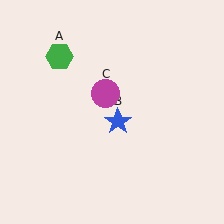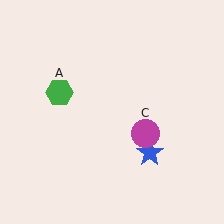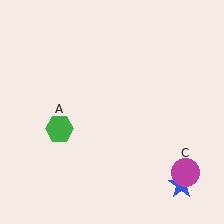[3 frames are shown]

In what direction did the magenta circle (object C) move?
The magenta circle (object C) moved down and to the right.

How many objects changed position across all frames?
3 objects changed position: green hexagon (object A), blue star (object B), magenta circle (object C).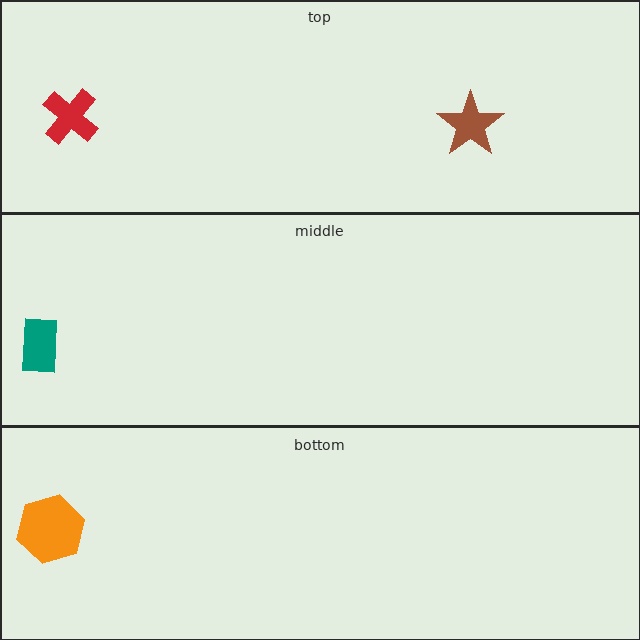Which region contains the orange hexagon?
The bottom region.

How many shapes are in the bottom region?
1.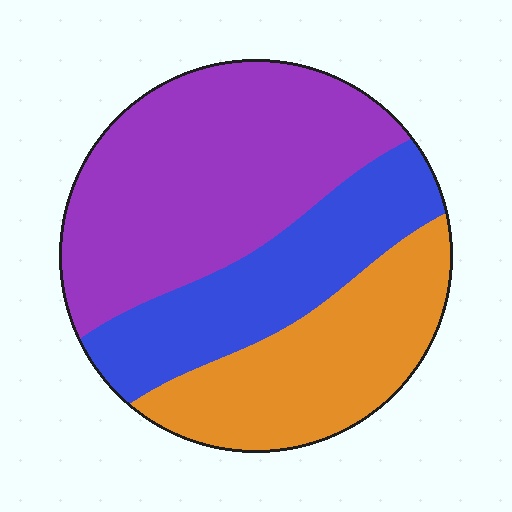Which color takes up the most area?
Purple, at roughly 45%.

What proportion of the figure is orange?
Orange covers around 30% of the figure.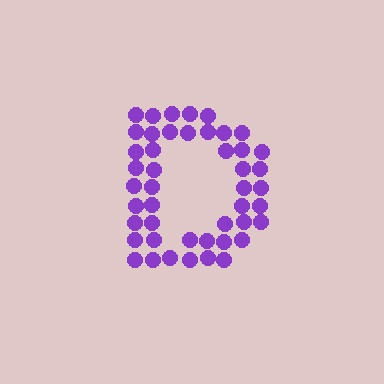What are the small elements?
The small elements are circles.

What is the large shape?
The large shape is the letter D.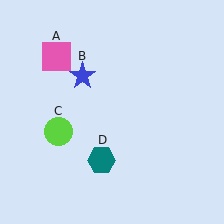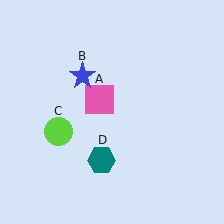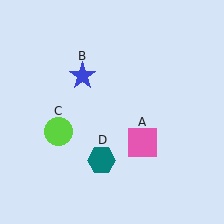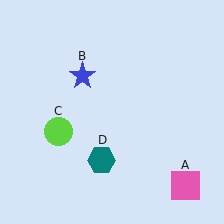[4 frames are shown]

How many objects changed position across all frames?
1 object changed position: pink square (object A).